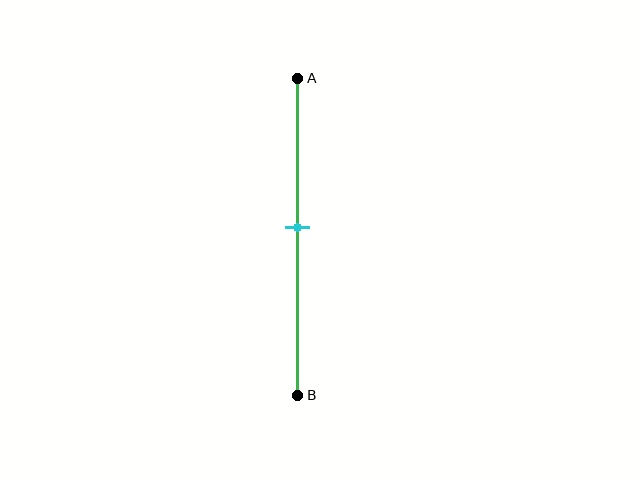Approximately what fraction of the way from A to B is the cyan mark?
The cyan mark is approximately 45% of the way from A to B.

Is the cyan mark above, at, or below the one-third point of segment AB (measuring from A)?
The cyan mark is below the one-third point of segment AB.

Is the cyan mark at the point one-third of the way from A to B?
No, the mark is at about 45% from A, not at the 33% one-third point.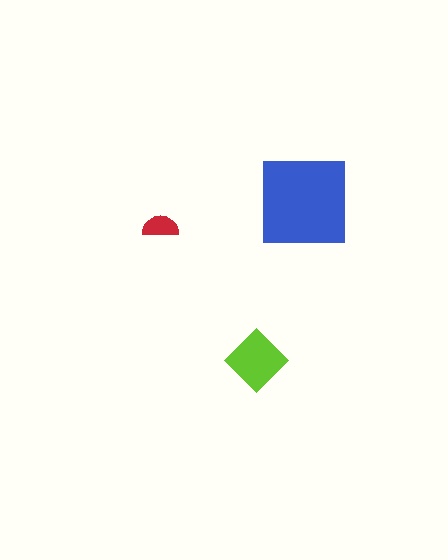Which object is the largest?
The blue square.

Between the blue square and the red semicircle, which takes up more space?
The blue square.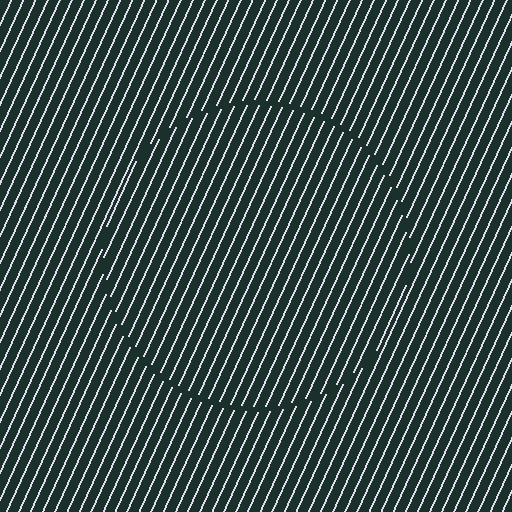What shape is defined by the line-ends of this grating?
An illusory circle. The interior of the shape contains the same grating, shifted by half a period — the contour is defined by the phase discontinuity where line-ends from the inner and outer gratings abut.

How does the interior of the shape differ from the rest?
The interior of the shape contains the same grating, shifted by half a period — the contour is defined by the phase discontinuity where line-ends from the inner and outer gratings abut.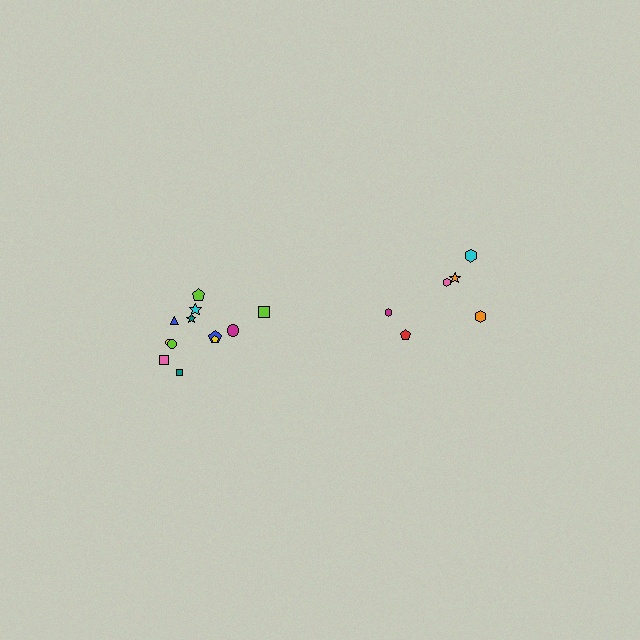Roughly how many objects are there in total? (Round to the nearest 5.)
Roughly 20 objects in total.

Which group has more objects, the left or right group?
The left group.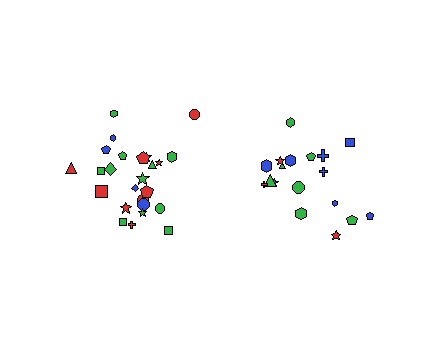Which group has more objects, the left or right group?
The left group.